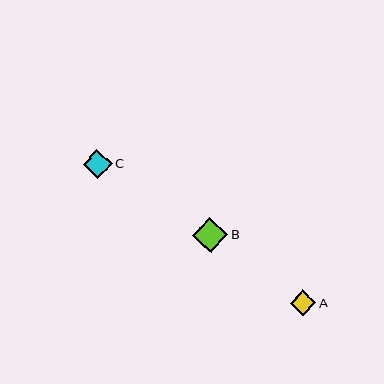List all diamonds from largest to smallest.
From largest to smallest: B, C, A.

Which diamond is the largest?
Diamond B is the largest with a size of approximately 35 pixels.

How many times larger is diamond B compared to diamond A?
Diamond B is approximately 1.4 times the size of diamond A.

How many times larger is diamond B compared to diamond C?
Diamond B is approximately 1.2 times the size of diamond C.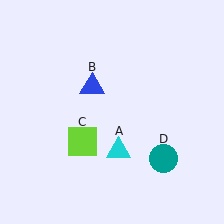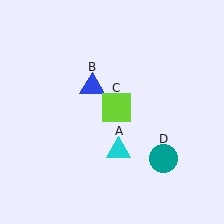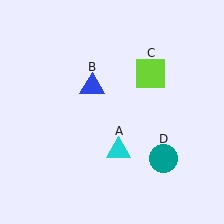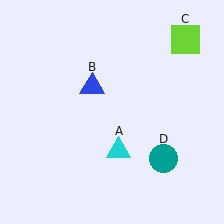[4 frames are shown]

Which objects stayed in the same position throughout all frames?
Cyan triangle (object A) and blue triangle (object B) and teal circle (object D) remained stationary.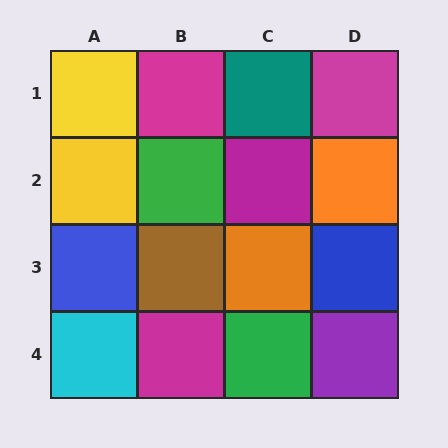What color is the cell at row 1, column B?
Magenta.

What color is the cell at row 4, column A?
Cyan.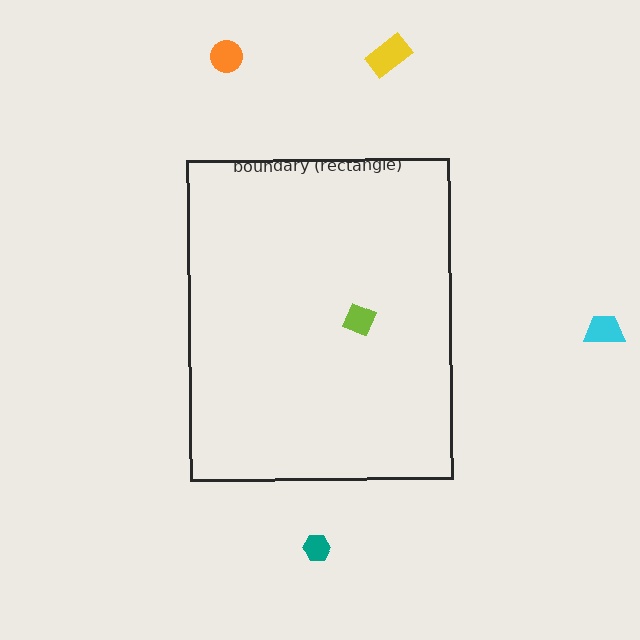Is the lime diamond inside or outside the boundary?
Inside.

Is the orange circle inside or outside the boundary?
Outside.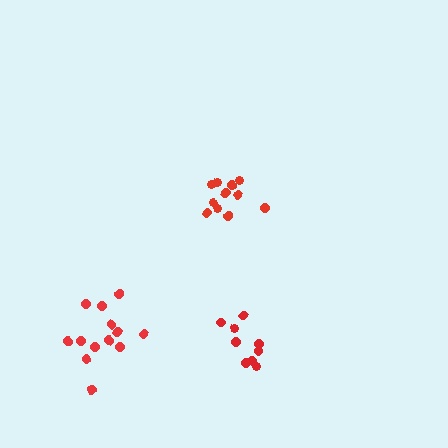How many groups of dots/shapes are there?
There are 3 groups.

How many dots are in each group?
Group 1: 11 dots, Group 2: 13 dots, Group 3: 9 dots (33 total).